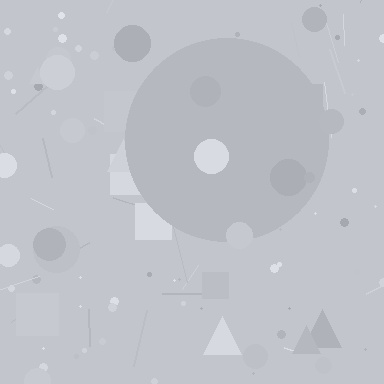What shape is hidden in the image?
A circle is hidden in the image.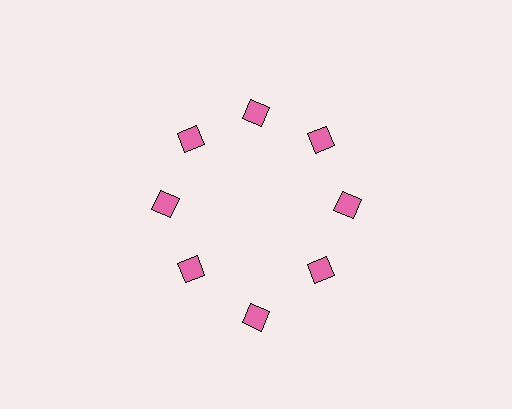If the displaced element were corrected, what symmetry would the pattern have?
It would have 8-fold rotational symmetry — the pattern would map onto itself every 45 degrees.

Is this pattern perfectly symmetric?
No. The 8 pink squares are arranged in a ring, but one element near the 6 o'clock position is pushed outward from the center, breaking the 8-fold rotational symmetry.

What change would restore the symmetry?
The symmetry would be restored by moving it inward, back onto the ring so that all 8 squares sit at equal angles and equal distance from the center.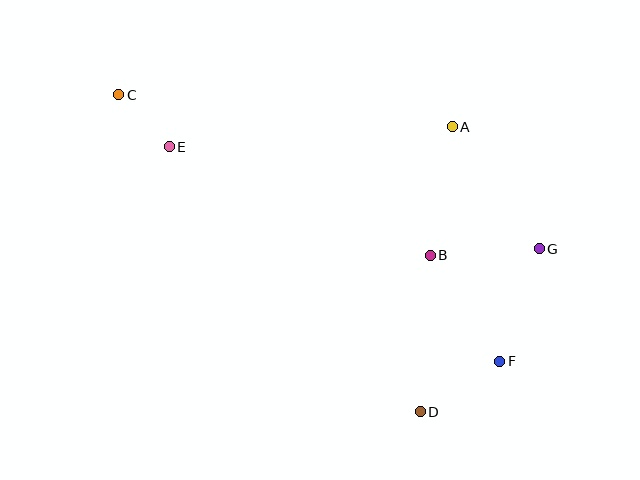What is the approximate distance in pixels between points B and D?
The distance between B and D is approximately 157 pixels.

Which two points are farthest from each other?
Points C and F are farthest from each other.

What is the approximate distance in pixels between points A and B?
The distance between A and B is approximately 130 pixels.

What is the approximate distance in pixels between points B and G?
The distance between B and G is approximately 109 pixels.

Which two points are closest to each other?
Points C and E are closest to each other.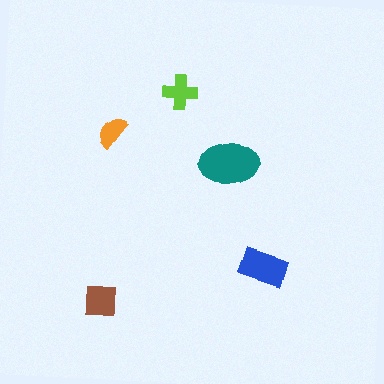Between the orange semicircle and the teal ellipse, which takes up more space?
The teal ellipse.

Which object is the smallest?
The orange semicircle.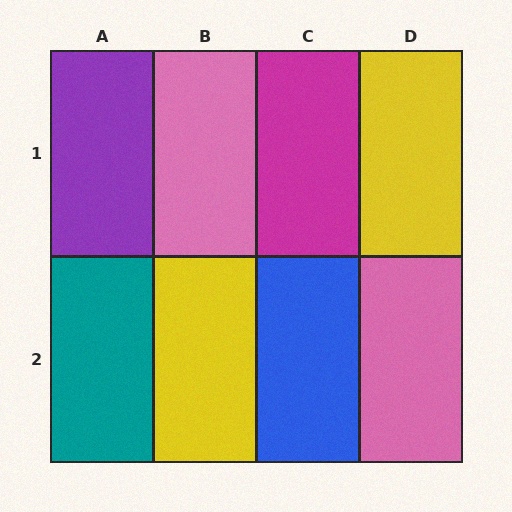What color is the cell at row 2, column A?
Teal.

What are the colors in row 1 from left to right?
Purple, pink, magenta, yellow.